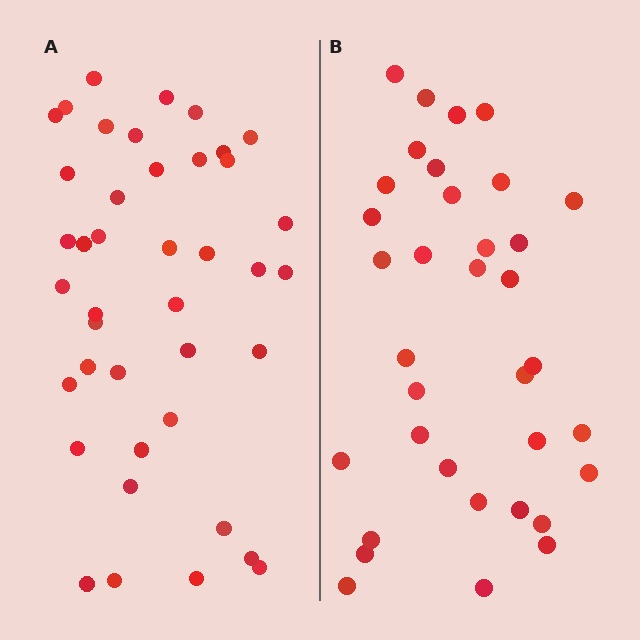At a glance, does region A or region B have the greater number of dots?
Region A (the left region) has more dots.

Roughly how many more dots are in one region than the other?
Region A has about 6 more dots than region B.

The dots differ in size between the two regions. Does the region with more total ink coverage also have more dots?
No. Region B has more total ink coverage because its dots are larger, but region A actually contains more individual dots. Total area can be misleading — the number of items is what matters here.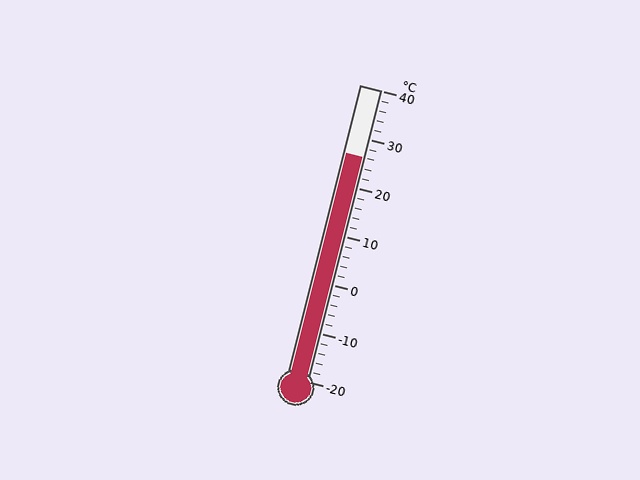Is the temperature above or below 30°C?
The temperature is below 30°C.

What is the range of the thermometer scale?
The thermometer scale ranges from -20°C to 40°C.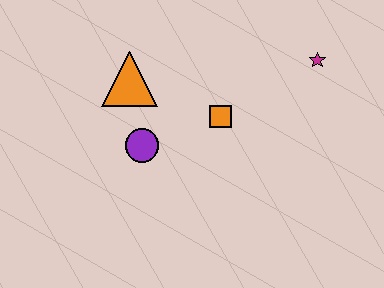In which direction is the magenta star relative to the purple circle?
The magenta star is to the right of the purple circle.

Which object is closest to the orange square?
The purple circle is closest to the orange square.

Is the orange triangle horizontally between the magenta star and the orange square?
No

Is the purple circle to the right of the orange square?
No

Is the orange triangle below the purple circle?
No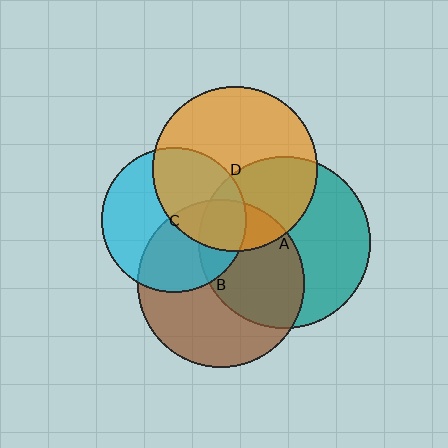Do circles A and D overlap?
Yes.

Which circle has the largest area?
Circle A (teal).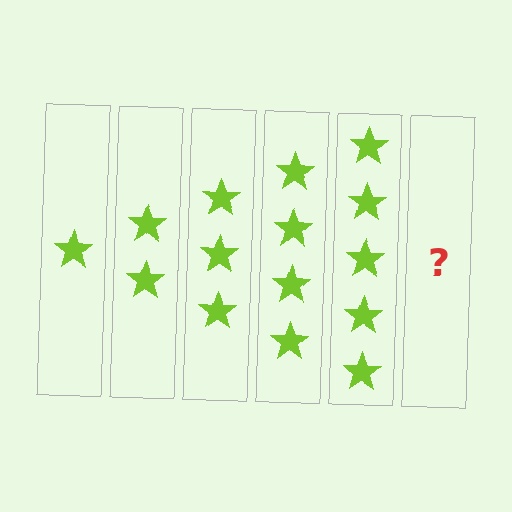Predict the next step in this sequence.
The next step is 6 stars.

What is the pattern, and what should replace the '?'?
The pattern is that each step adds one more star. The '?' should be 6 stars.